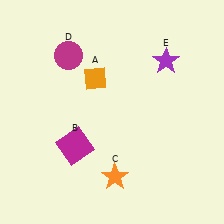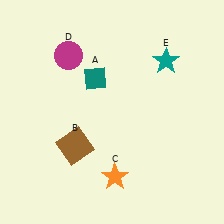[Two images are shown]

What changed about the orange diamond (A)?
In Image 1, A is orange. In Image 2, it changed to teal.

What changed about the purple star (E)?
In Image 1, E is purple. In Image 2, it changed to teal.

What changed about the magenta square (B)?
In Image 1, B is magenta. In Image 2, it changed to brown.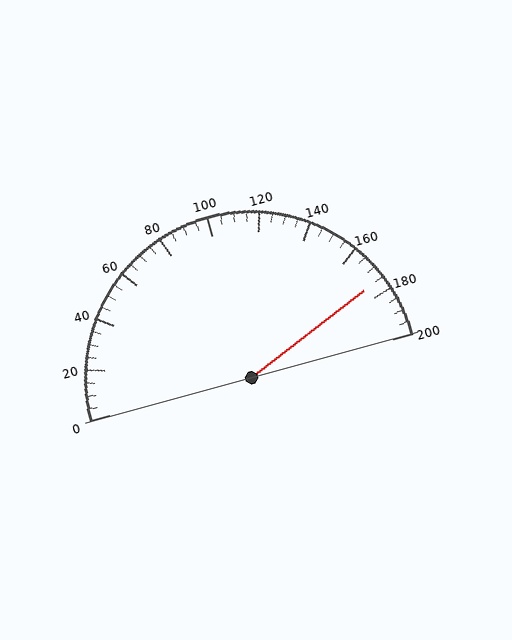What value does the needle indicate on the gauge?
The needle indicates approximately 175.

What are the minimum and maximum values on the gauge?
The gauge ranges from 0 to 200.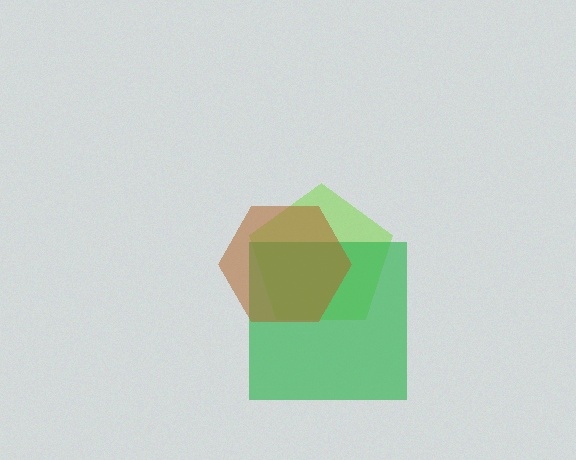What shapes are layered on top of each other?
The layered shapes are: a lime pentagon, a green square, a brown hexagon.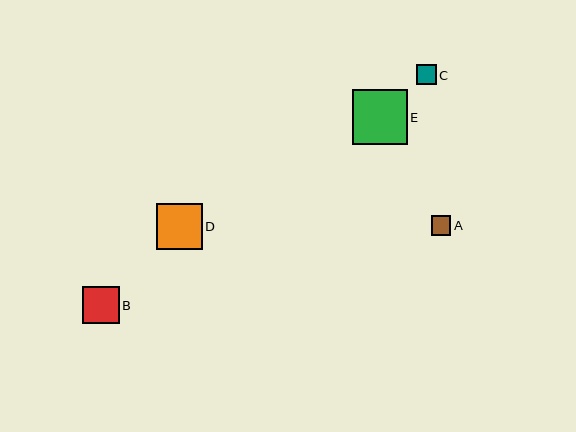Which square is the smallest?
Square A is the smallest with a size of approximately 19 pixels.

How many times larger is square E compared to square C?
Square E is approximately 2.7 times the size of square C.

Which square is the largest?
Square E is the largest with a size of approximately 55 pixels.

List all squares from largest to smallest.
From largest to smallest: E, D, B, C, A.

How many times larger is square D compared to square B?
Square D is approximately 1.3 times the size of square B.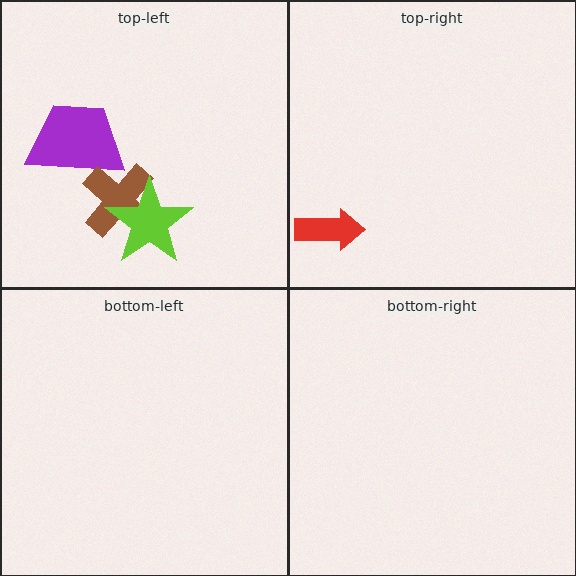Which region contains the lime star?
The top-left region.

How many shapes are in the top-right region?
1.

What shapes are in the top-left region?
The purple trapezoid, the brown cross, the lime star.